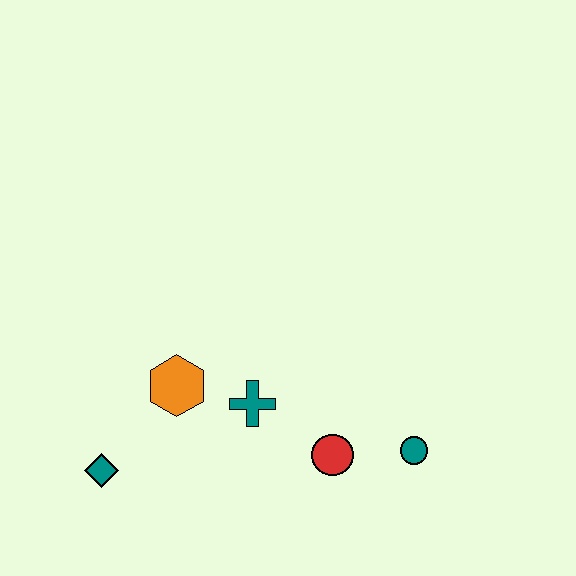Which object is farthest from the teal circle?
The teal diamond is farthest from the teal circle.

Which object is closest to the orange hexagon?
The teal cross is closest to the orange hexagon.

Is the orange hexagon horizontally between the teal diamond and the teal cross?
Yes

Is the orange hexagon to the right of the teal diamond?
Yes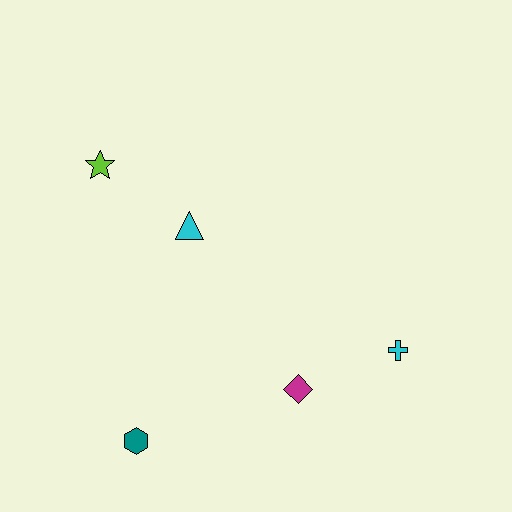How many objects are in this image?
There are 5 objects.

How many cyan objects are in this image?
There are 2 cyan objects.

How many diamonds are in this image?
There is 1 diamond.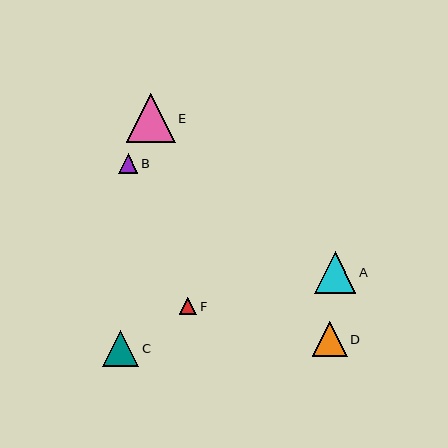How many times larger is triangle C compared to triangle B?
Triangle C is approximately 1.8 times the size of triangle B.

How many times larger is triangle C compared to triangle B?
Triangle C is approximately 1.8 times the size of triangle B.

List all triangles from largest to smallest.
From largest to smallest: E, A, C, D, B, F.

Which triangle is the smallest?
Triangle F is the smallest with a size of approximately 18 pixels.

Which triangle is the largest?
Triangle E is the largest with a size of approximately 49 pixels.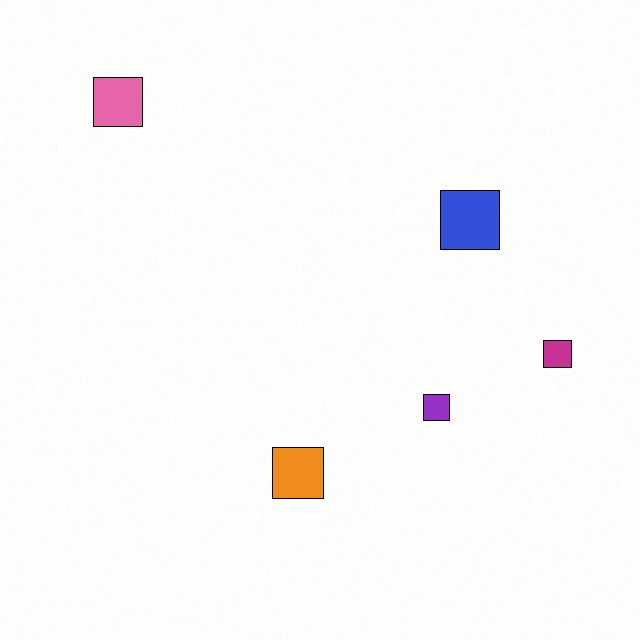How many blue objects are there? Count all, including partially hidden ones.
There is 1 blue object.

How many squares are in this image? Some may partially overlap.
There are 5 squares.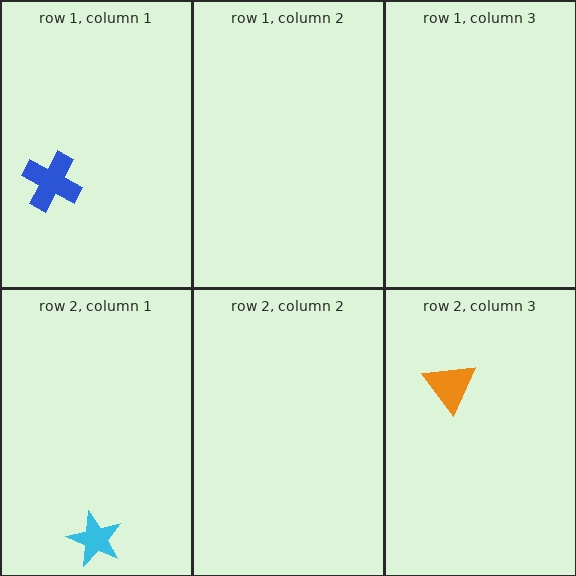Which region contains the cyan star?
The row 2, column 1 region.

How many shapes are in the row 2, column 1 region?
1.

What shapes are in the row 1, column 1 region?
The blue cross.